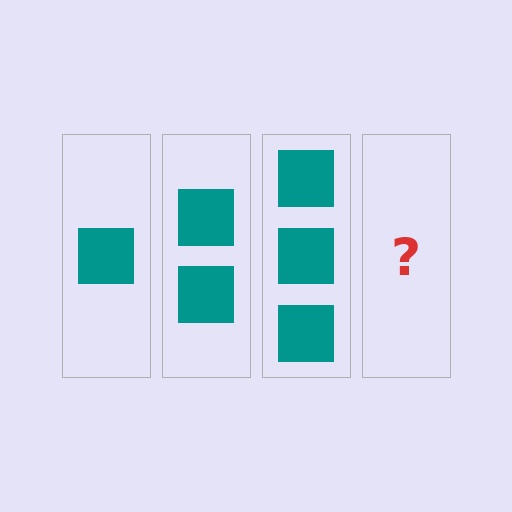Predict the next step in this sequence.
The next step is 4 squares.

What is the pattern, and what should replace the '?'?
The pattern is that each step adds one more square. The '?' should be 4 squares.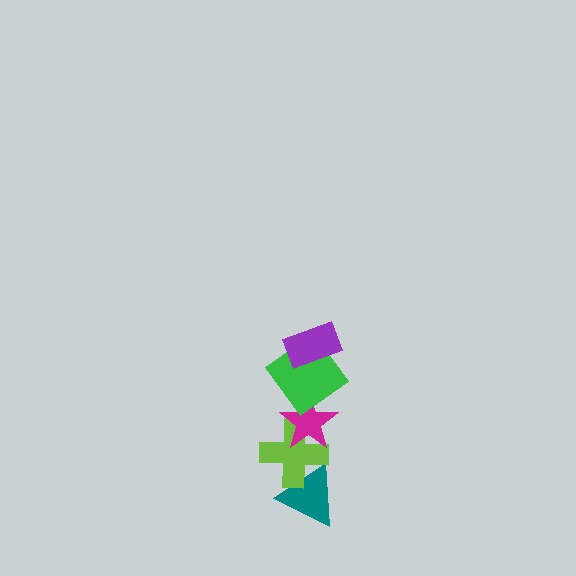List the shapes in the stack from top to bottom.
From top to bottom: the purple rectangle, the green diamond, the magenta star, the lime cross, the teal triangle.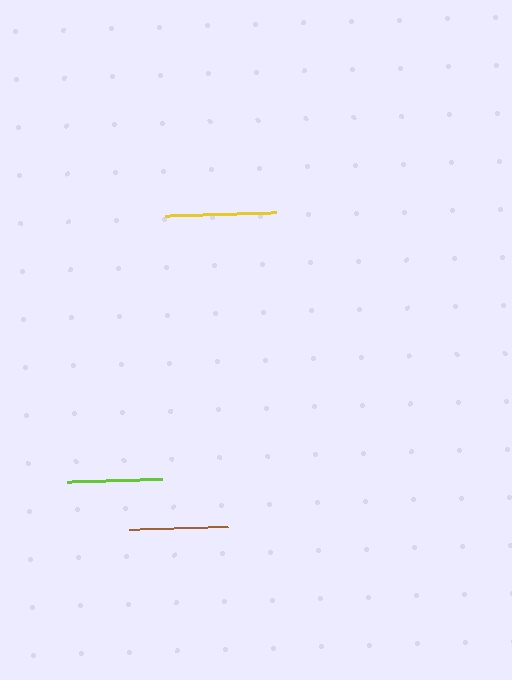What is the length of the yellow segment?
The yellow segment is approximately 111 pixels long.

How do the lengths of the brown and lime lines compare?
The brown and lime lines are approximately the same length.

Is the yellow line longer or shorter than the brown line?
The yellow line is longer than the brown line.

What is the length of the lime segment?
The lime segment is approximately 96 pixels long.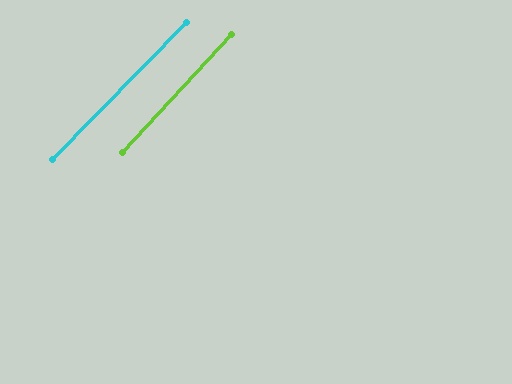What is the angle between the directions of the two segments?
Approximately 1 degree.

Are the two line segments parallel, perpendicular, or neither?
Parallel — their directions differ by only 1.4°.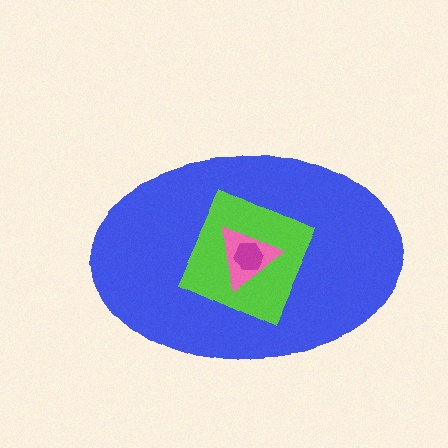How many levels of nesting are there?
4.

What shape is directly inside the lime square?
The pink triangle.